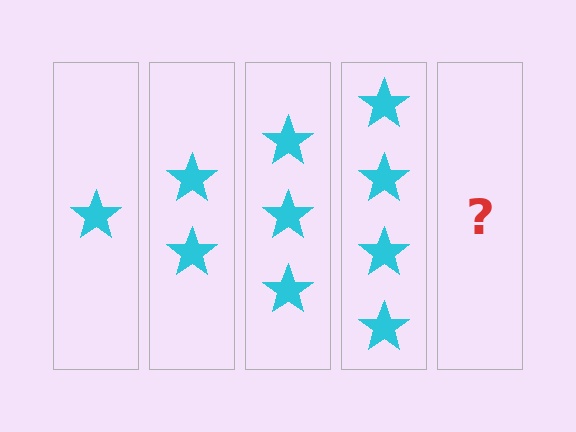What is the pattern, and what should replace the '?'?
The pattern is that each step adds one more star. The '?' should be 5 stars.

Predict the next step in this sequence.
The next step is 5 stars.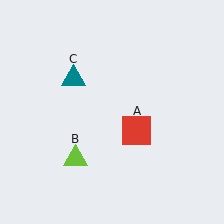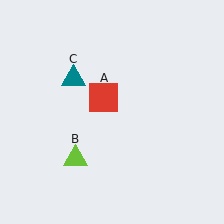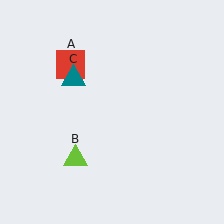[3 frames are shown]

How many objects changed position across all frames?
1 object changed position: red square (object A).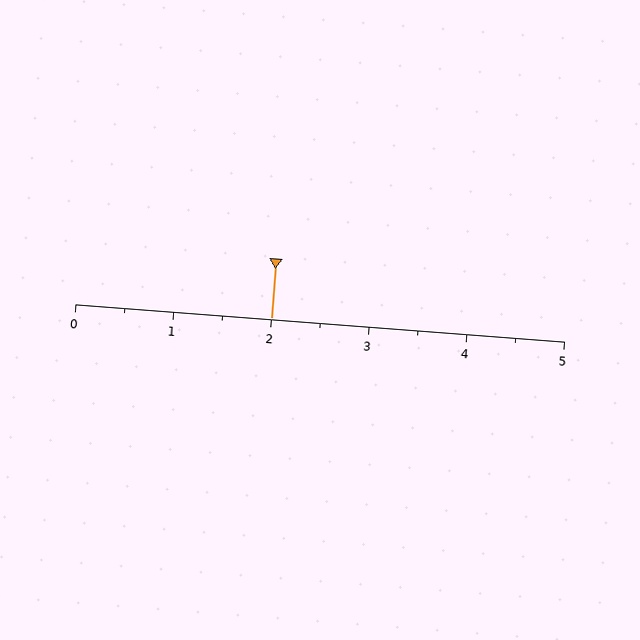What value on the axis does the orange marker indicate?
The marker indicates approximately 2.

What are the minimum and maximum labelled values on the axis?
The axis runs from 0 to 5.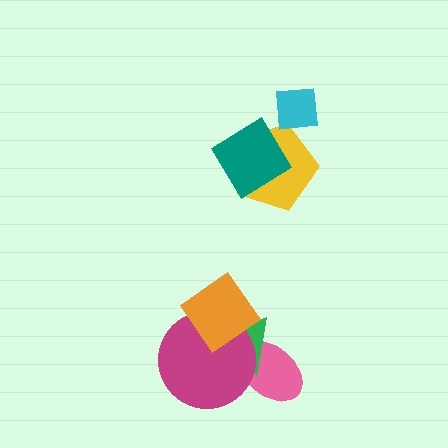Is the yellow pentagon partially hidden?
Yes, it is partially covered by another shape.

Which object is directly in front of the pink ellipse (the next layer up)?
The green triangle is directly in front of the pink ellipse.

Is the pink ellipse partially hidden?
Yes, it is partially covered by another shape.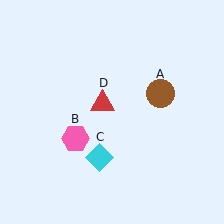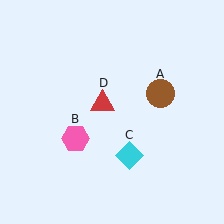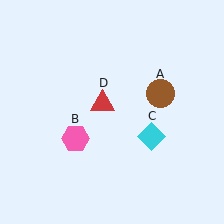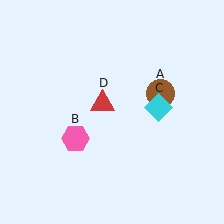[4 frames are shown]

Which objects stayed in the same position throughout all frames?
Brown circle (object A) and pink hexagon (object B) and red triangle (object D) remained stationary.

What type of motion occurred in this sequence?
The cyan diamond (object C) rotated counterclockwise around the center of the scene.